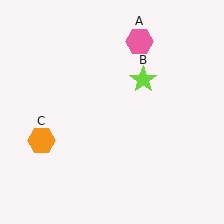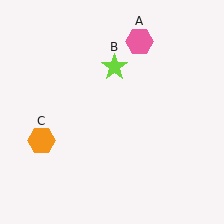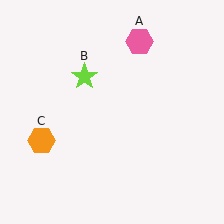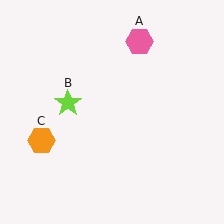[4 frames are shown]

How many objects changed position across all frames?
1 object changed position: lime star (object B).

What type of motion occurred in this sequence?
The lime star (object B) rotated counterclockwise around the center of the scene.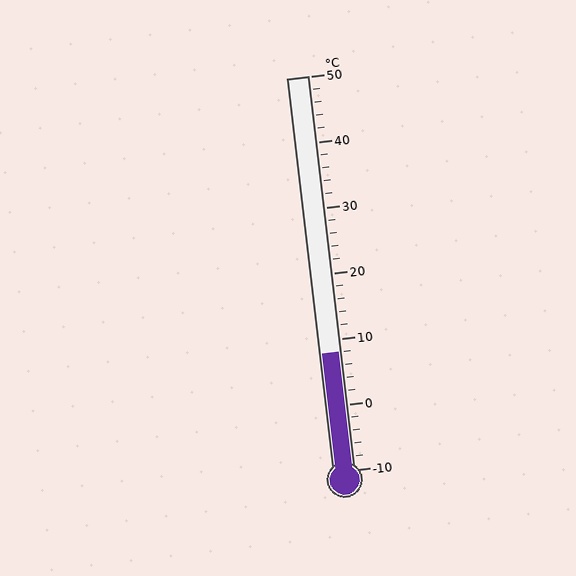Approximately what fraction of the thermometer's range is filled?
The thermometer is filled to approximately 30% of its range.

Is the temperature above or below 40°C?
The temperature is below 40°C.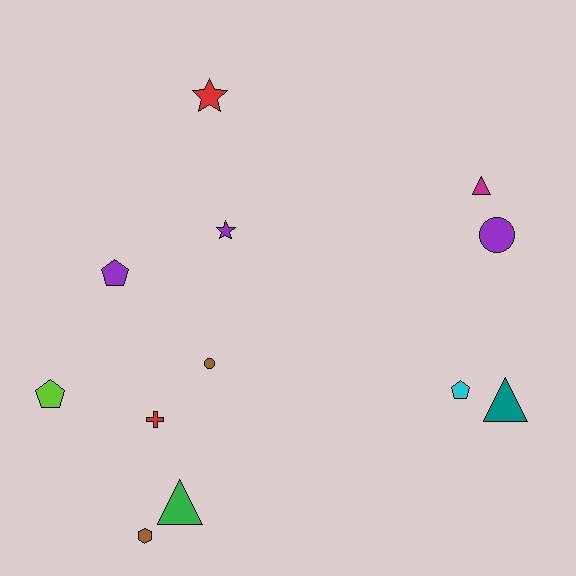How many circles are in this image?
There are 2 circles.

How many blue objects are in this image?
There are no blue objects.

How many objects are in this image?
There are 12 objects.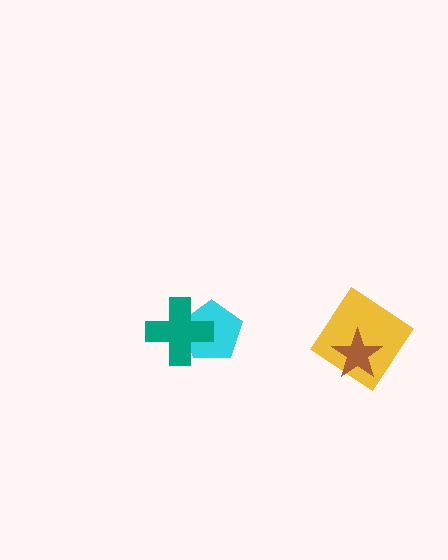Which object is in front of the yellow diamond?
The brown star is in front of the yellow diamond.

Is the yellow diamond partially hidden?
Yes, it is partially covered by another shape.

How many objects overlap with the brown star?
1 object overlaps with the brown star.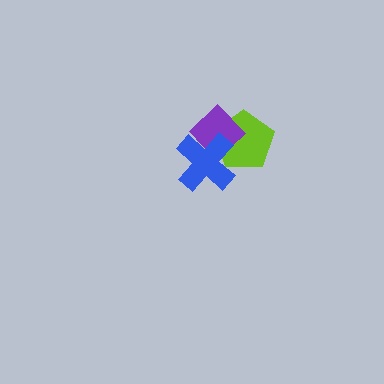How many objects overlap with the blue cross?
2 objects overlap with the blue cross.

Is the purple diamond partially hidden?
Yes, it is partially covered by another shape.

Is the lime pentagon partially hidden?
Yes, it is partially covered by another shape.